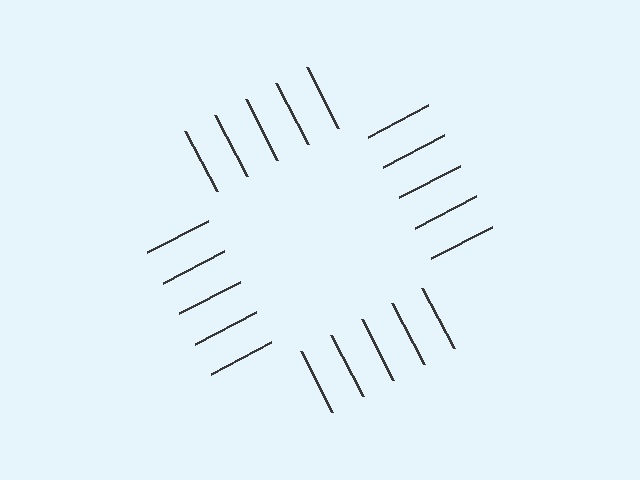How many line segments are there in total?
20 — 5 along each of the 4 edges.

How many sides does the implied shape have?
4 sides — the line-ends trace a square.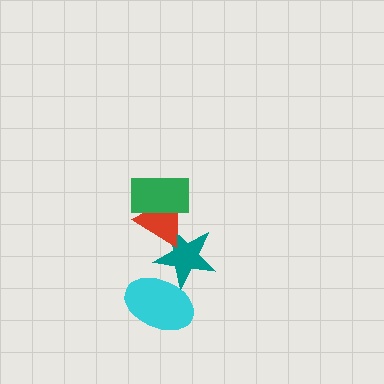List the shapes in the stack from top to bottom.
From top to bottom: the green rectangle, the red triangle, the teal star, the cyan ellipse.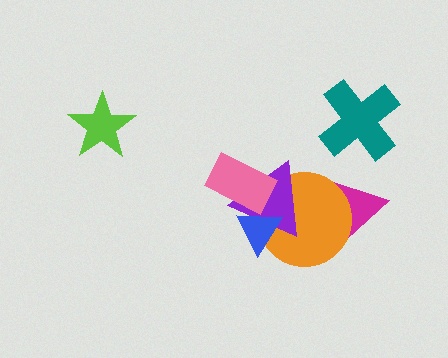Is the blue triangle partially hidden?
Yes, it is partially covered by another shape.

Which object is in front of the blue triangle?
The pink rectangle is in front of the blue triangle.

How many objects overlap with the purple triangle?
4 objects overlap with the purple triangle.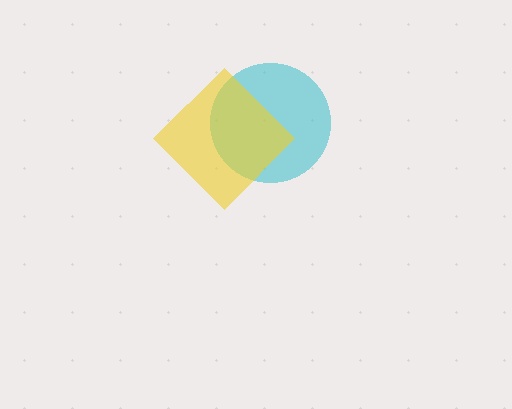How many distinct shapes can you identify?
There are 2 distinct shapes: a cyan circle, a yellow diamond.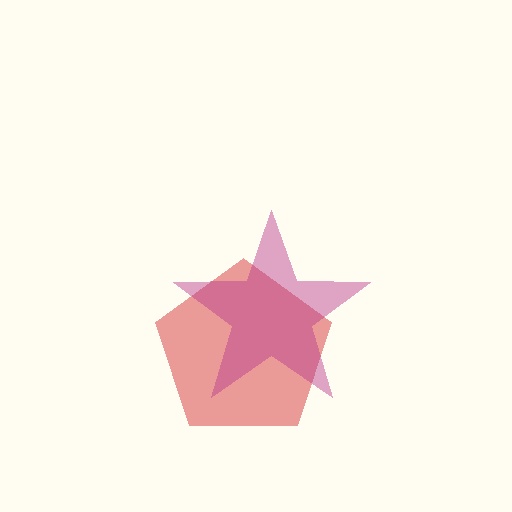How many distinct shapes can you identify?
There are 2 distinct shapes: a red pentagon, a magenta star.